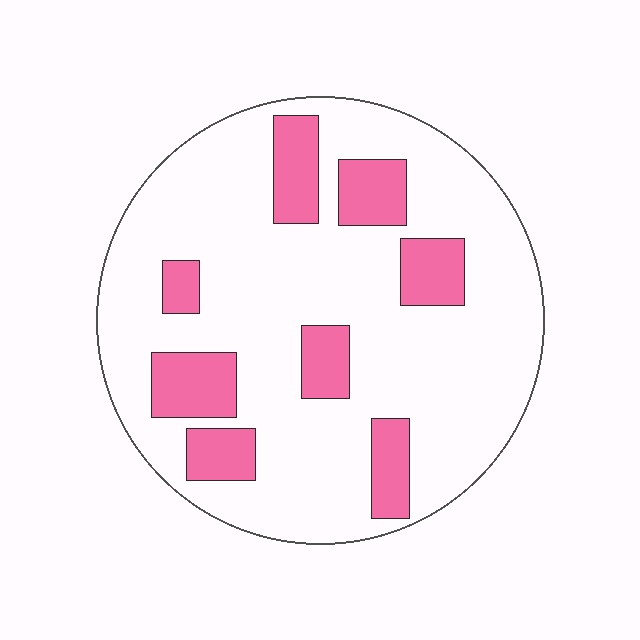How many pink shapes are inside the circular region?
8.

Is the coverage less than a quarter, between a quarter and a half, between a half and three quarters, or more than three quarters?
Less than a quarter.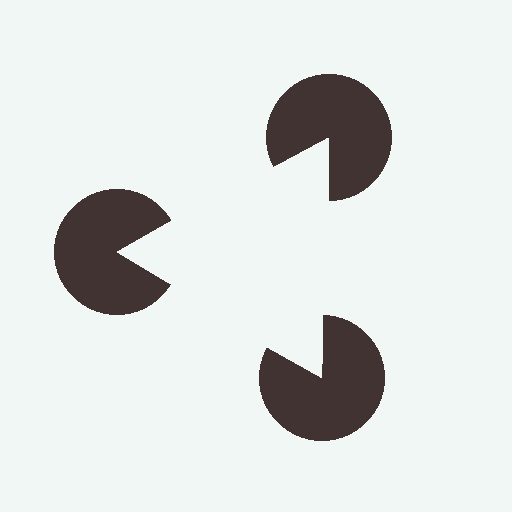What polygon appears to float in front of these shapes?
An illusory triangle — its edges are inferred from the aligned wedge cuts in the pac-man discs, not physically drawn.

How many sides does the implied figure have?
3 sides.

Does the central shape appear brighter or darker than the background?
It typically appears slightly brighter than the background, even though no actual brightness change is drawn.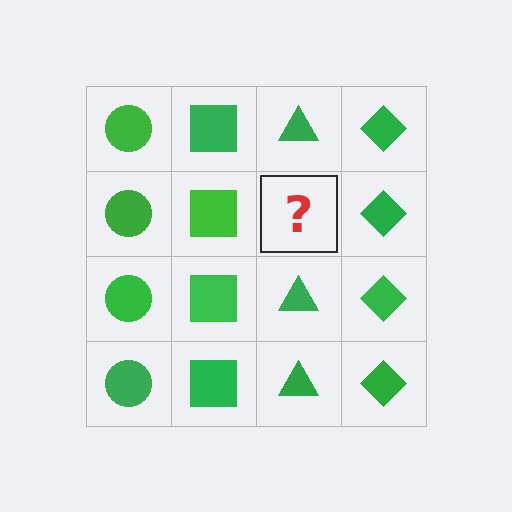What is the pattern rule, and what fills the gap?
The rule is that each column has a consistent shape. The gap should be filled with a green triangle.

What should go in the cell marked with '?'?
The missing cell should contain a green triangle.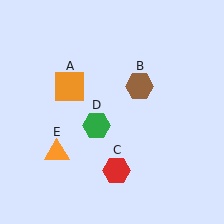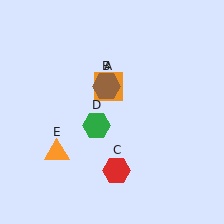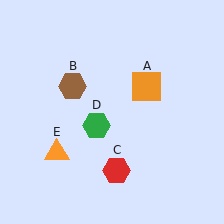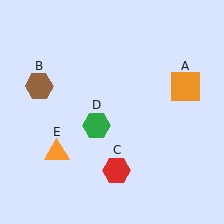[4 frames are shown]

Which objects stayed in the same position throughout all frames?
Red hexagon (object C) and green hexagon (object D) and orange triangle (object E) remained stationary.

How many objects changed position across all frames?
2 objects changed position: orange square (object A), brown hexagon (object B).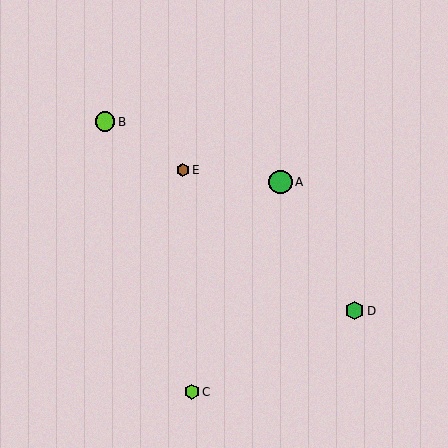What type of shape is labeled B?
Shape B is a lime circle.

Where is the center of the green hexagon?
The center of the green hexagon is at (355, 311).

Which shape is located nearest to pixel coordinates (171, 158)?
The brown hexagon (labeled E) at (183, 170) is nearest to that location.